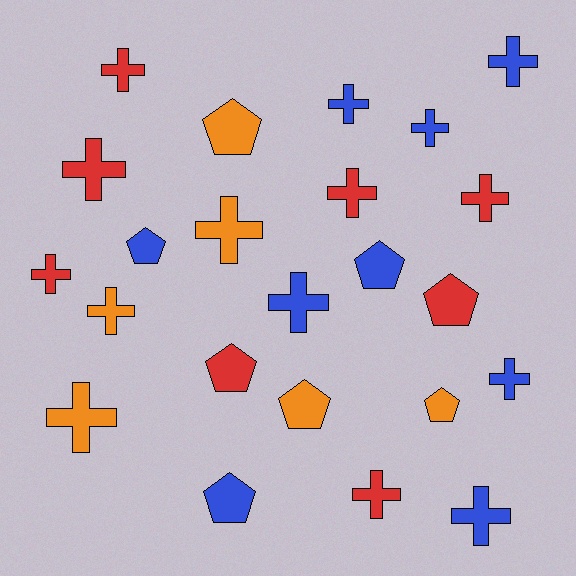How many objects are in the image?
There are 23 objects.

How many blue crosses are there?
There are 6 blue crosses.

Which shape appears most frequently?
Cross, with 15 objects.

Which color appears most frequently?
Blue, with 9 objects.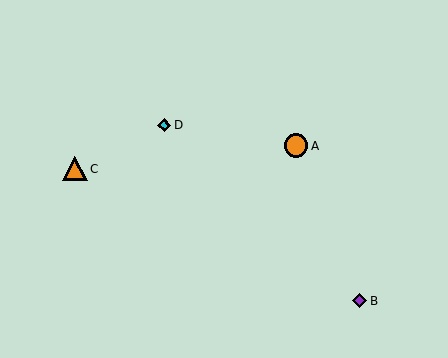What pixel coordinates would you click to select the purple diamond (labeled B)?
Click at (359, 301) to select the purple diamond B.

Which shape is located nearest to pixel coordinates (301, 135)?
The orange circle (labeled A) at (296, 146) is nearest to that location.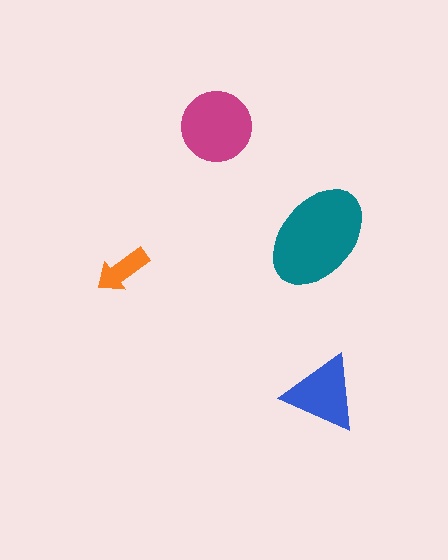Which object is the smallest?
The orange arrow.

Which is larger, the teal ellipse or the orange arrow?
The teal ellipse.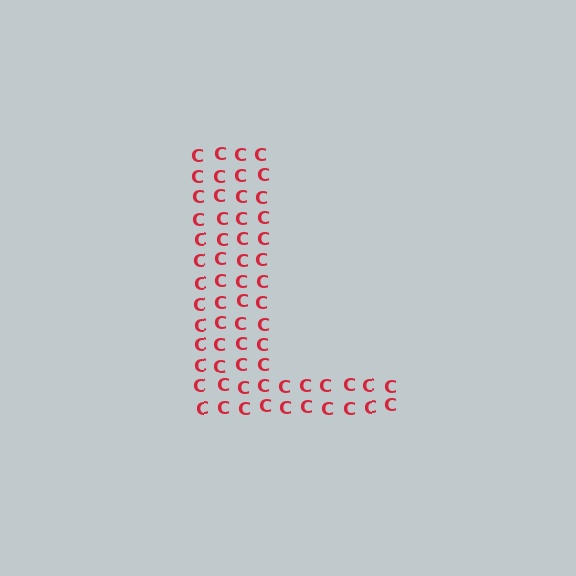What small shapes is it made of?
It is made of small letter C's.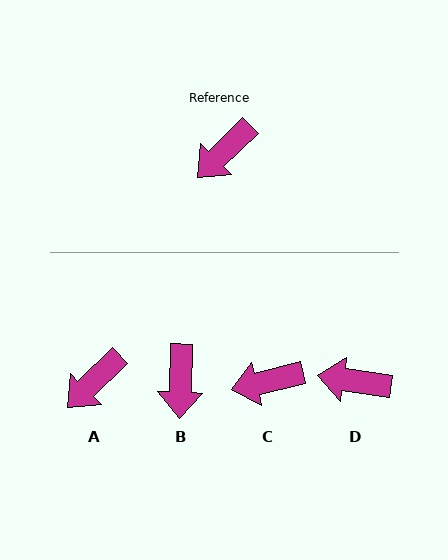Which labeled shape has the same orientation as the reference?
A.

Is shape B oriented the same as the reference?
No, it is off by about 43 degrees.